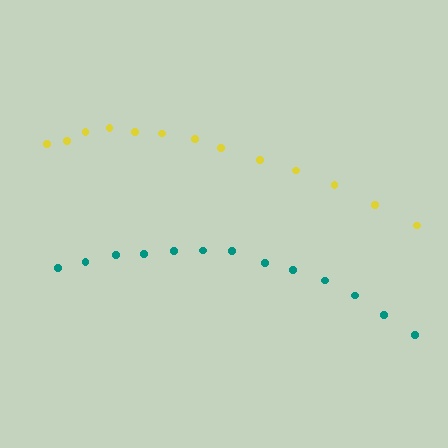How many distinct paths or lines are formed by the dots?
There are 2 distinct paths.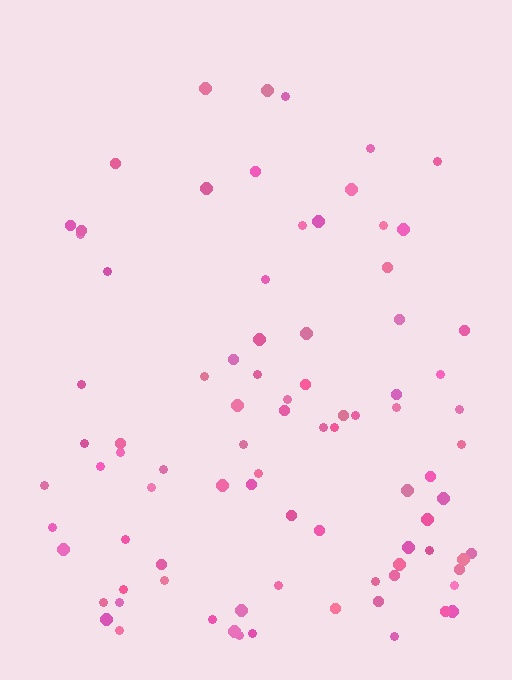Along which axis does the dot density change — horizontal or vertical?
Vertical.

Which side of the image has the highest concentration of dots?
The bottom.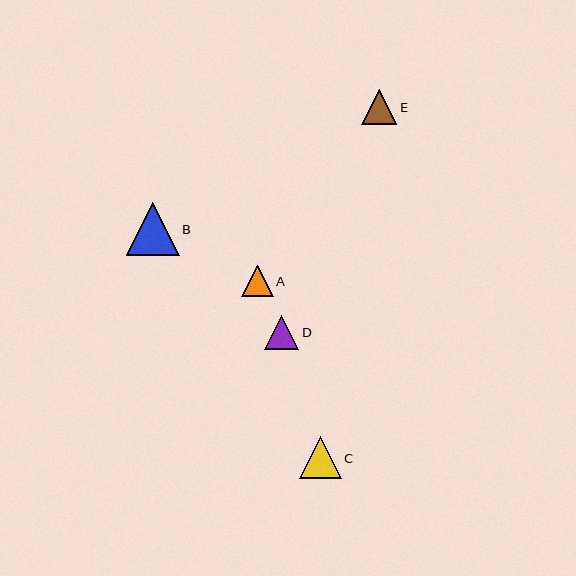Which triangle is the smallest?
Triangle A is the smallest with a size of approximately 31 pixels.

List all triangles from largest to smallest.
From largest to smallest: B, C, E, D, A.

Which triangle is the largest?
Triangle B is the largest with a size of approximately 52 pixels.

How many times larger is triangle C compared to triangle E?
Triangle C is approximately 1.2 times the size of triangle E.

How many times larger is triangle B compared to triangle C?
Triangle B is approximately 1.2 times the size of triangle C.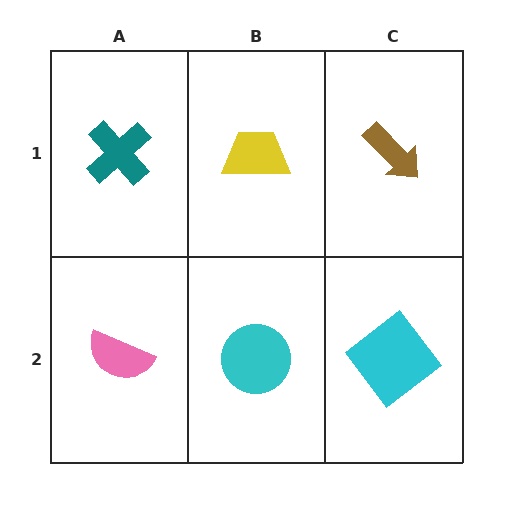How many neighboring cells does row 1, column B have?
3.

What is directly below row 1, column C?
A cyan diamond.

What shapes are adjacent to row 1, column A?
A pink semicircle (row 2, column A), a yellow trapezoid (row 1, column B).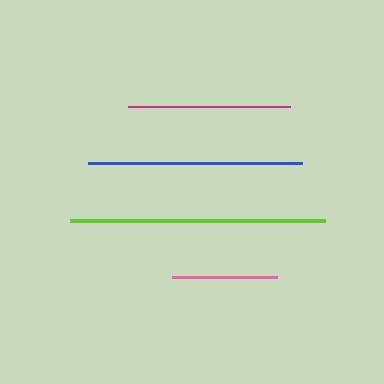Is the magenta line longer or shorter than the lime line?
The lime line is longer than the magenta line.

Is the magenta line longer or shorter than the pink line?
The magenta line is longer than the pink line.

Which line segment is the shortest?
The pink line is the shortest at approximately 105 pixels.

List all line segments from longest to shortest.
From longest to shortest: lime, blue, magenta, pink.